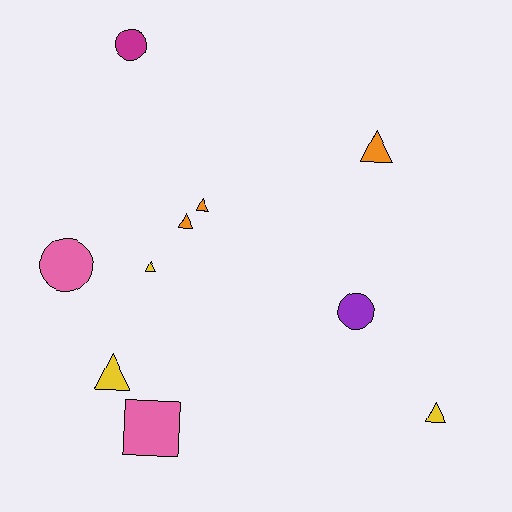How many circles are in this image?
There are 3 circles.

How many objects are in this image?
There are 10 objects.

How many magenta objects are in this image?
There is 1 magenta object.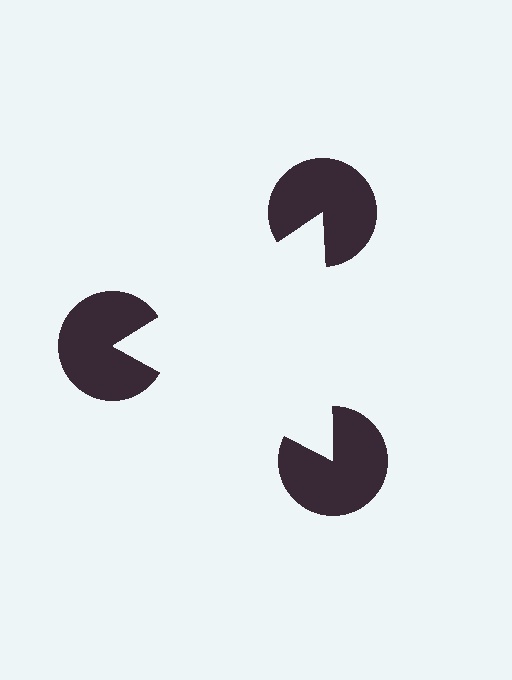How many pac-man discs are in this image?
There are 3 — one at each vertex of the illusory triangle.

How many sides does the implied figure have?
3 sides.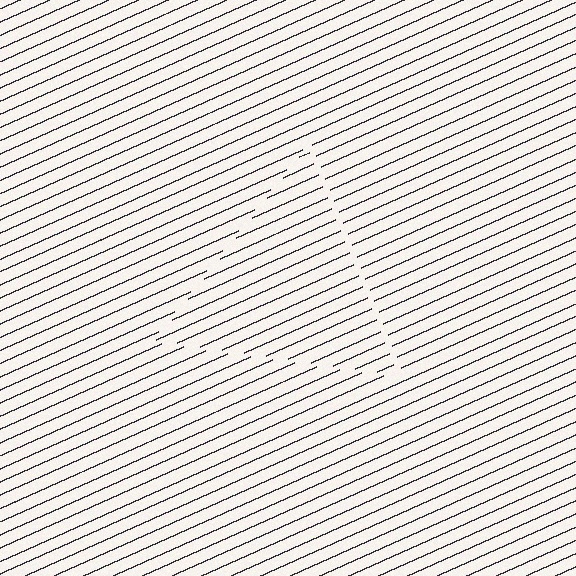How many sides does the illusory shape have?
3 sides — the line-ends trace a triangle.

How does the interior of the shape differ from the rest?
The interior of the shape contains the same grating, shifted by half a period — the contour is defined by the phase discontinuity where line-ends from the inner and outer gratings abut.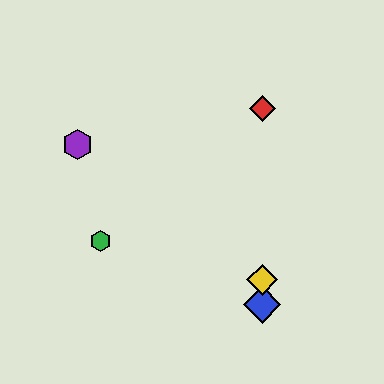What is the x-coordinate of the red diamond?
The red diamond is at x≈262.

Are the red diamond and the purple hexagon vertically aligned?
No, the red diamond is at x≈262 and the purple hexagon is at x≈78.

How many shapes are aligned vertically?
3 shapes (the red diamond, the blue diamond, the yellow diamond) are aligned vertically.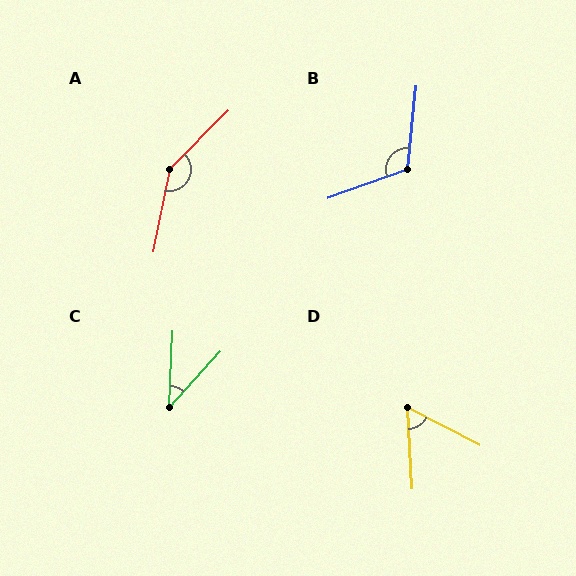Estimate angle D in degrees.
Approximately 59 degrees.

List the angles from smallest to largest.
C (40°), D (59°), B (116°), A (147°).